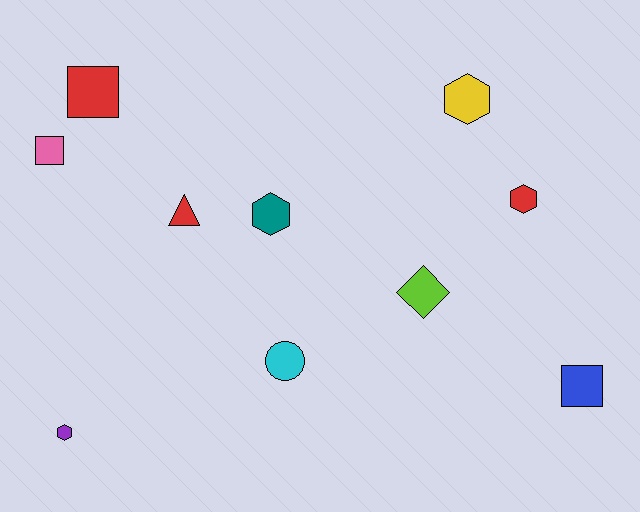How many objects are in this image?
There are 10 objects.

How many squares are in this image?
There are 3 squares.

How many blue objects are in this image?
There is 1 blue object.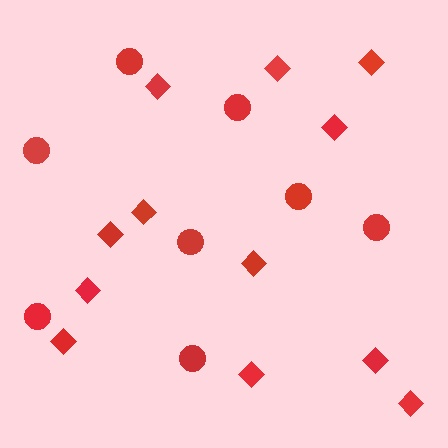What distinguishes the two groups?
There are 2 groups: one group of diamonds (12) and one group of circles (8).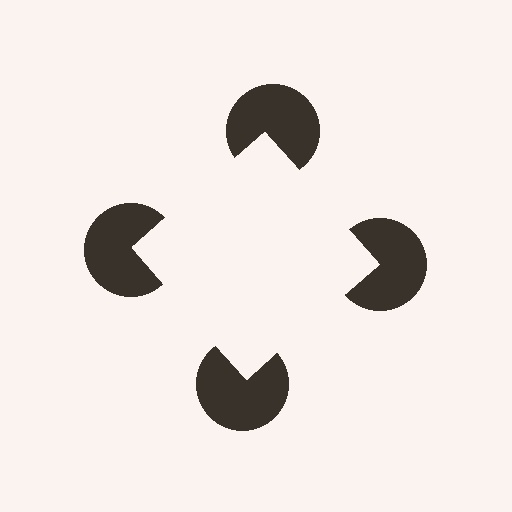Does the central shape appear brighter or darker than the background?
It typically appears slightly brighter than the background, even though no actual brightness change is drawn.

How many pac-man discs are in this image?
There are 4 — one at each vertex of the illusory square.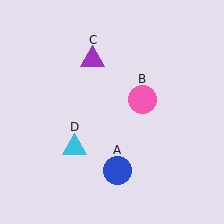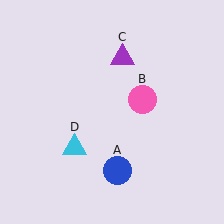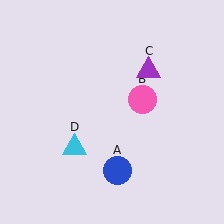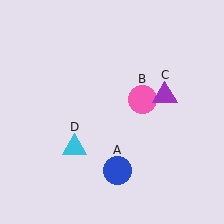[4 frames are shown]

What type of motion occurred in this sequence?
The purple triangle (object C) rotated clockwise around the center of the scene.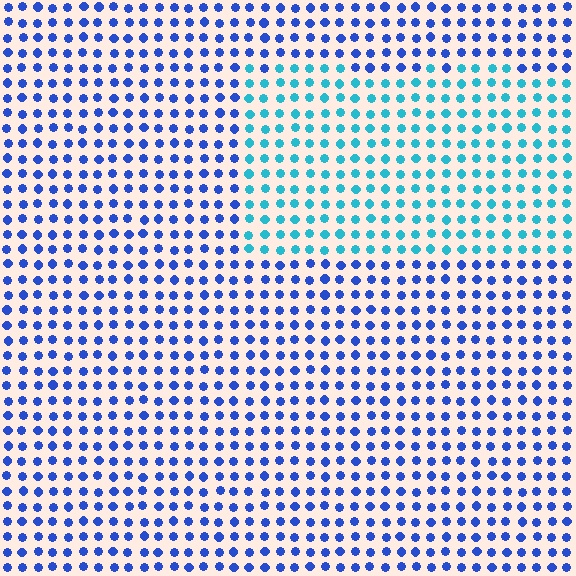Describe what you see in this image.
The image is filled with small blue elements in a uniform arrangement. A rectangle-shaped region is visible where the elements are tinted to a slightly different hue, forming a subtle color boundary.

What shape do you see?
I see a rectangle.